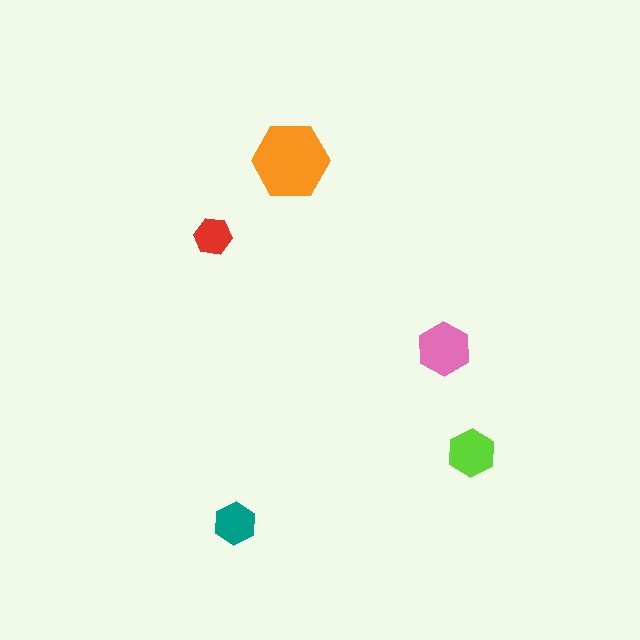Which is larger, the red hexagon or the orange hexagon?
The orange one.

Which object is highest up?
The orange hexagon is topmost.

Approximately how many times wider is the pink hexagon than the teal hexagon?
About 1.5 times wider.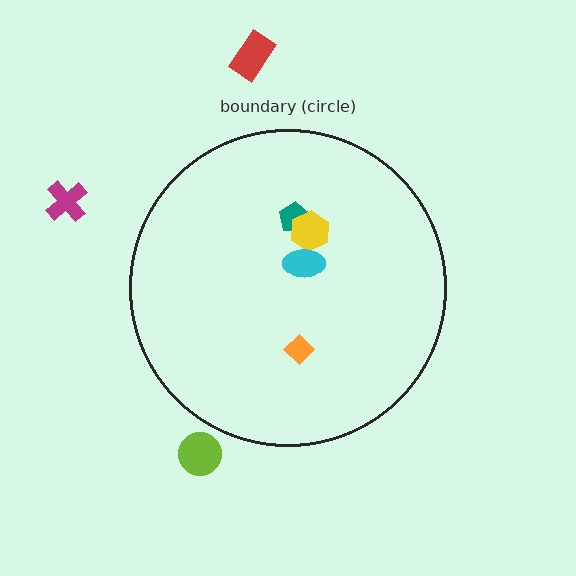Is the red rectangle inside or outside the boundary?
Outside.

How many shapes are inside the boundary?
4 inside, 3 outside.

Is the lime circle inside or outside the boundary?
Outside.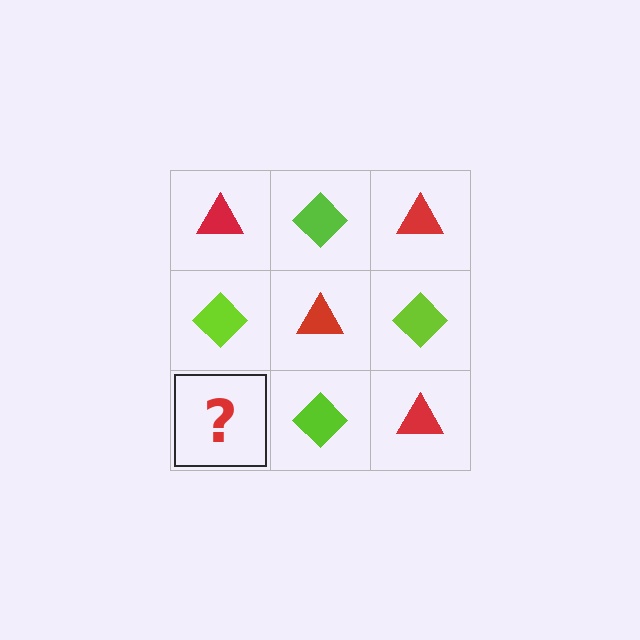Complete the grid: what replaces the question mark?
The question mark should be replaced with a red triangle.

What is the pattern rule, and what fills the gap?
The rule is that it alternates red triangle and lime diamond in a checkerboard pattern. The gap should be filled with a red triangle.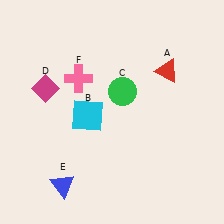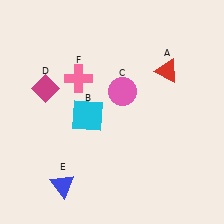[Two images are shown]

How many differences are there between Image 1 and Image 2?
There is 1 difference between the two images.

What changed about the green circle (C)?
In Image 1, C is green. In Image 2, it changed to pink.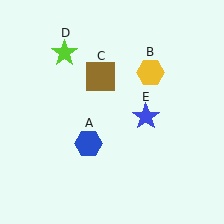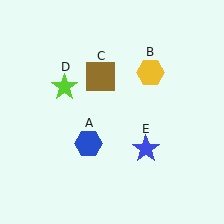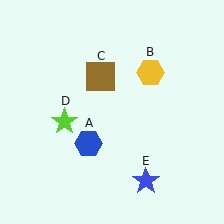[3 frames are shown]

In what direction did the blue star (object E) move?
The blue star (object E) moved down.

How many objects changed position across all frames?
2 objects changed position: lime star (object D), blue star (object E).